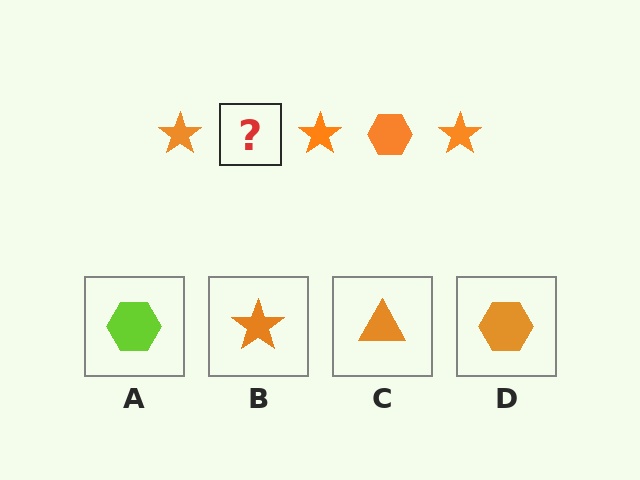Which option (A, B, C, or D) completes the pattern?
D.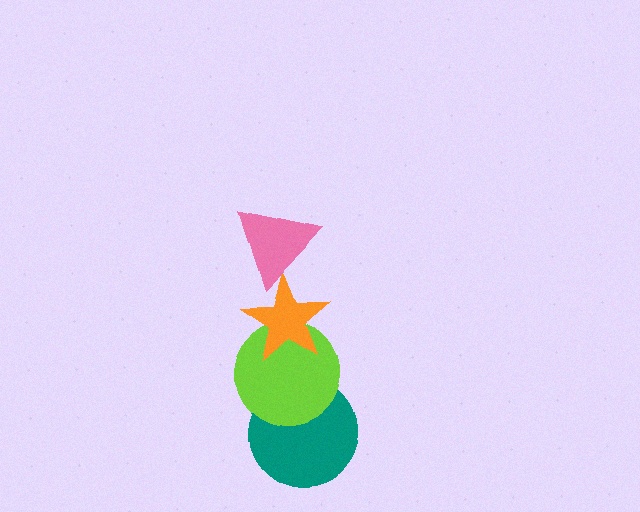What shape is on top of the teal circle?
The lime circle is on top of the teal circle.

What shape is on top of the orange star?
The pink triangle is on top of the orange star.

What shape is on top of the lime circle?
The orange star is on top of the lime circle.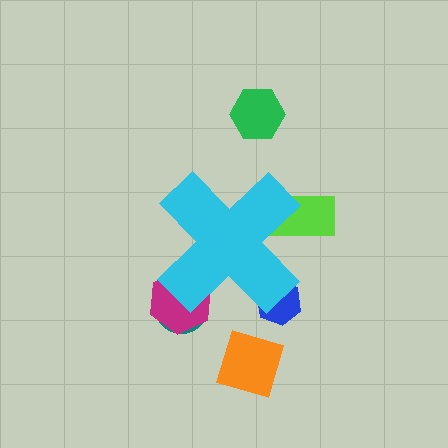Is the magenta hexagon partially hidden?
Yes, the magenta hexagon is partially hidden behind the cyan cross.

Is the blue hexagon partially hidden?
Yes, the blue hexagon is partially hidden behind the cyan cross.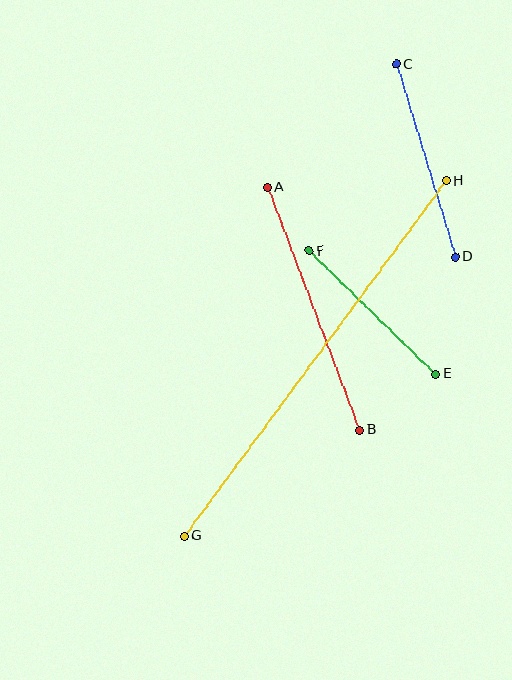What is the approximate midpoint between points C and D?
The midpoint is at approximately (426, 161) pixels.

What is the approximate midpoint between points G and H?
The midpoint is at approximately (315, 358) pixels.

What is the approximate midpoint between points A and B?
The midpoint is at approximately (313, 309) pixels.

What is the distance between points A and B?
The distance is approximately 259 pixels.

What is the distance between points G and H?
The distance is approximately 441 pixels.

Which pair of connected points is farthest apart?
Points G and H are farthest apart.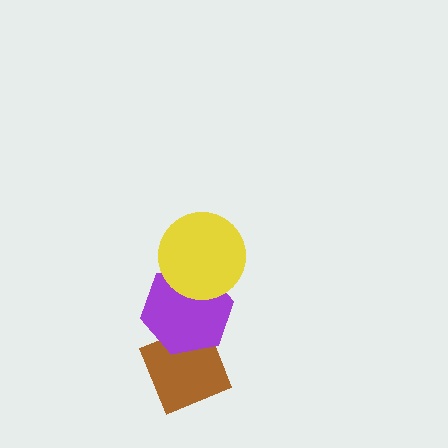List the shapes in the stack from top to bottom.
From top to bottom: the yellow circle, the purple hexagon, the brown diamond.